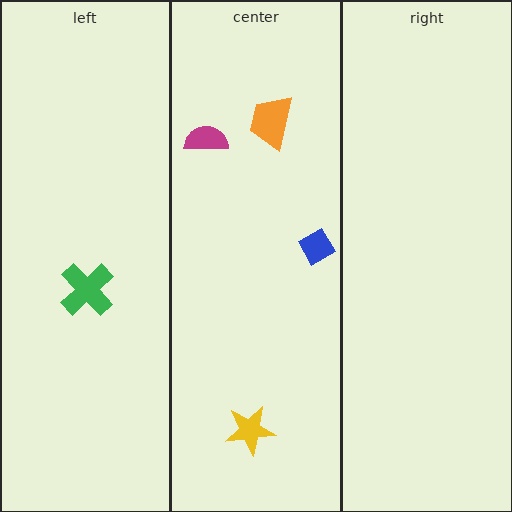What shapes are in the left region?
The green cross.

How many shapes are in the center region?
4.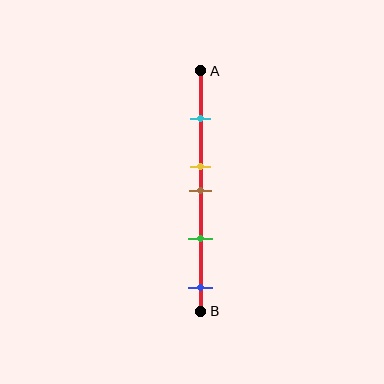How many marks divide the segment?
There are 5 marks dividing the segment.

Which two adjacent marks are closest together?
The yellow and brown marks are the closest adjacent pair.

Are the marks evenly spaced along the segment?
No, the marks are not evenly spaced.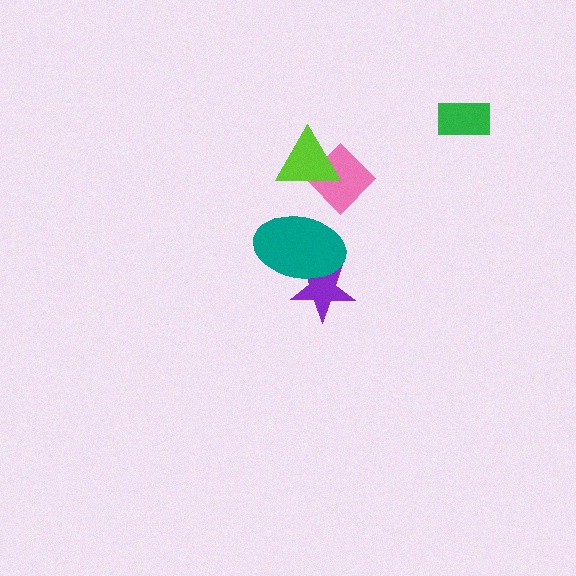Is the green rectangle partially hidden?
No, no other shape covers it.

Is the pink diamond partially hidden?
Yes, it is partially covered by another shape.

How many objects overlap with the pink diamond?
1 object overlaps with the pink diamond.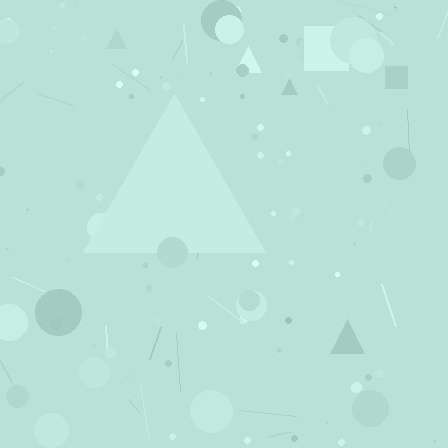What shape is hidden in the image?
A triangle is hidden in the image.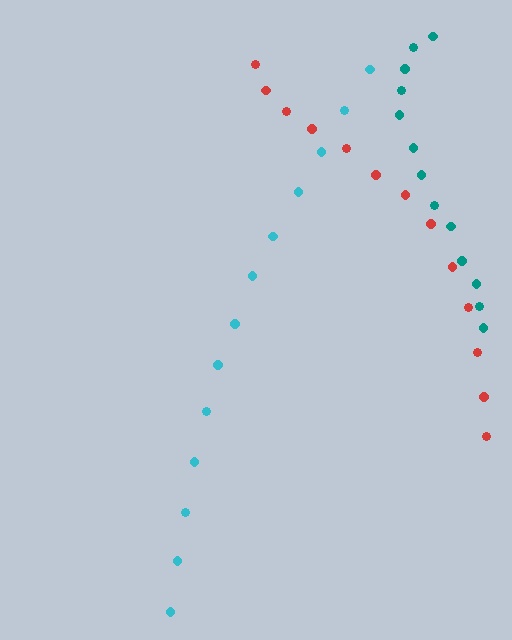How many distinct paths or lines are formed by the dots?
There are 3 distinct paths.